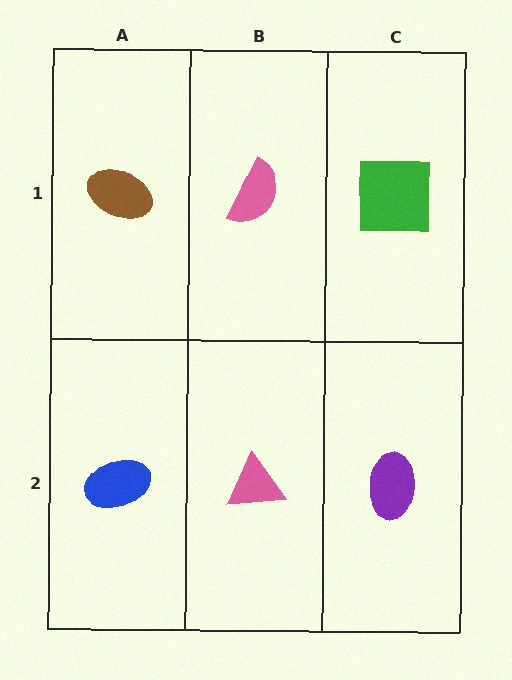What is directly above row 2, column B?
A pink semicircle.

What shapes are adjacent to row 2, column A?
A brown ellipse (row 1, column A), a pink triangle (row 2, column B).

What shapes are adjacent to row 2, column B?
A pink semicircle (row 1, column B), a blue ellipse (row 2, column A), a purple ellipse (row 2, column C).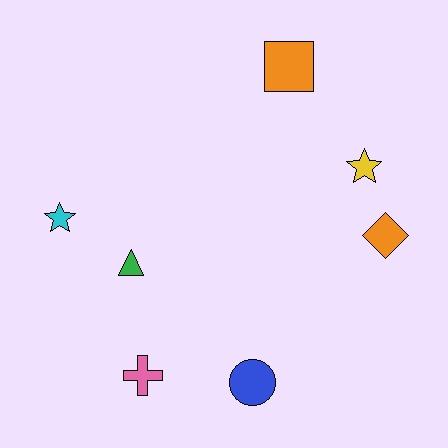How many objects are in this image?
There are 7 objects.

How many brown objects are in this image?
There are no brown objects.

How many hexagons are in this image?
There are no hexagons.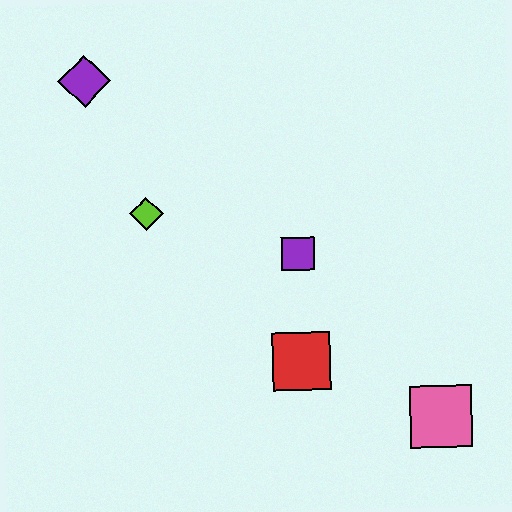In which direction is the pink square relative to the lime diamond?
The pink square is to the right of the lime diamond.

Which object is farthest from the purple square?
The purple diamond is farthest from the purple square.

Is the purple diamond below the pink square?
No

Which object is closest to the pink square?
The red square is closest to the pink square.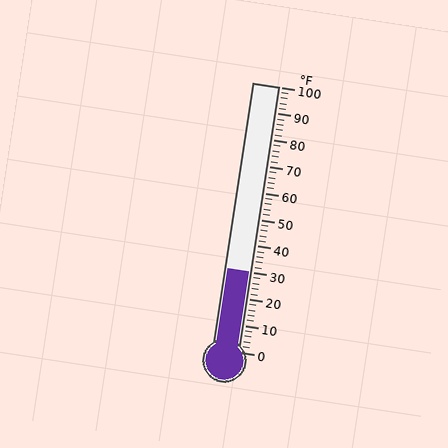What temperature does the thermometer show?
The thermometer shows approximately 30°F.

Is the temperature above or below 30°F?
The temperature is at 30°F.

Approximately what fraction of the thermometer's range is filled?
The thermometer is filled to approximately 30% of its range.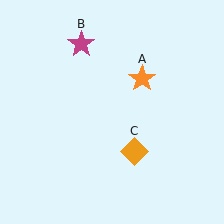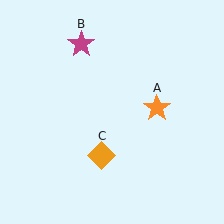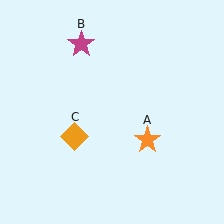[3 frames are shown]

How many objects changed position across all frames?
2 objects changed position: orange star (object A), orange diamond (object C).